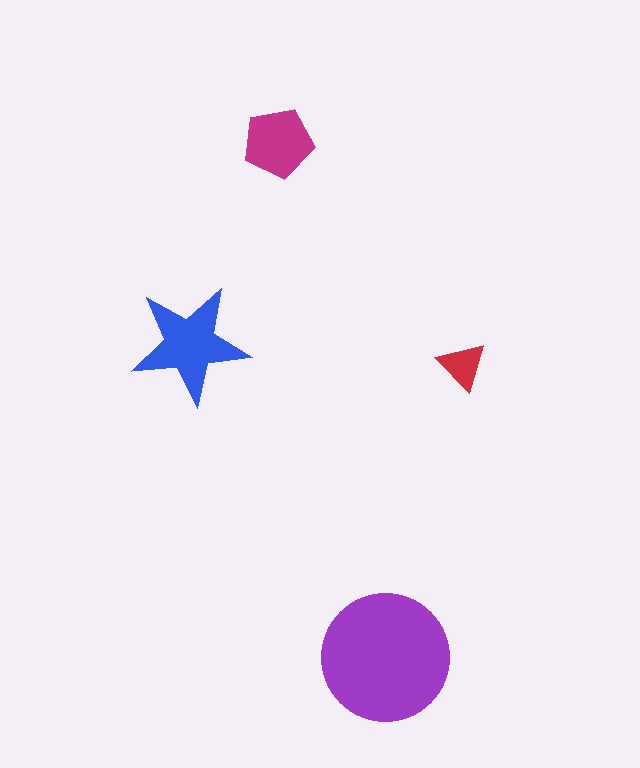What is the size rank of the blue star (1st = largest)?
2nd.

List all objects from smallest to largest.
The red triangle, the magenta pentagon, the blue star, the purple circle.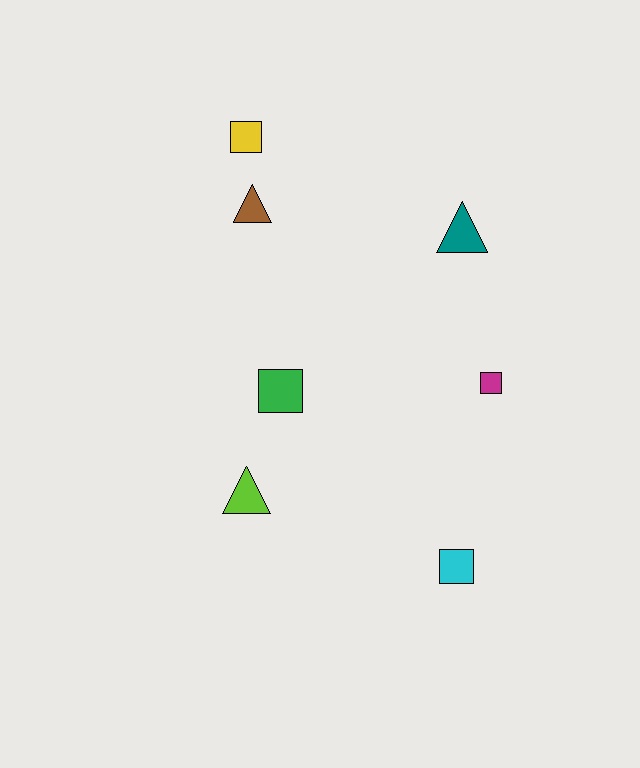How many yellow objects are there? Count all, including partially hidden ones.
There is 1 yellow object.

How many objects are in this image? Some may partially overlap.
There are 7 objects.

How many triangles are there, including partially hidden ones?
There are 3 triangles.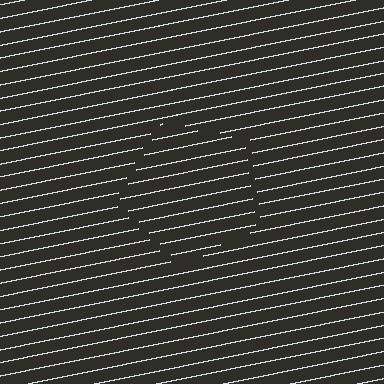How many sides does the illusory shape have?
5 sides — the line-ends trace a pentagon.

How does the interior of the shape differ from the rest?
The interior of the shape contains the same grating, shifted by half a period — the contour is defined by the phase discontinuity where line-ends from the inner and outer gratings abut.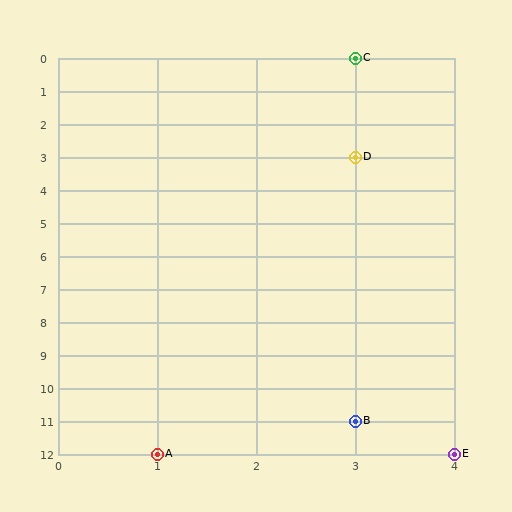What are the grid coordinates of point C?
Point C is at grid coordinates (3, 0).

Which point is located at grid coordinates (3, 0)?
Point C is at (3, 0).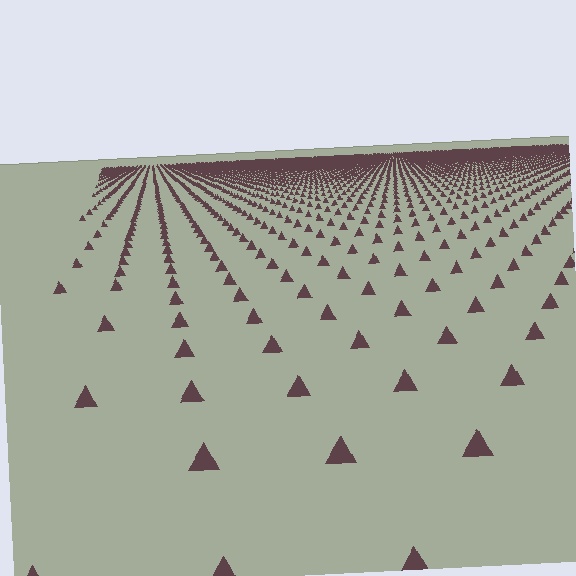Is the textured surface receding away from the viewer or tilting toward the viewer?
The surface is receding away from the viewer. Texture elements get smaller and denser toward the top.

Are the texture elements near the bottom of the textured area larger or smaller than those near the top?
Larger. Near the bottom, elements are closer to the viewer and appear at a bigger on-screen size.